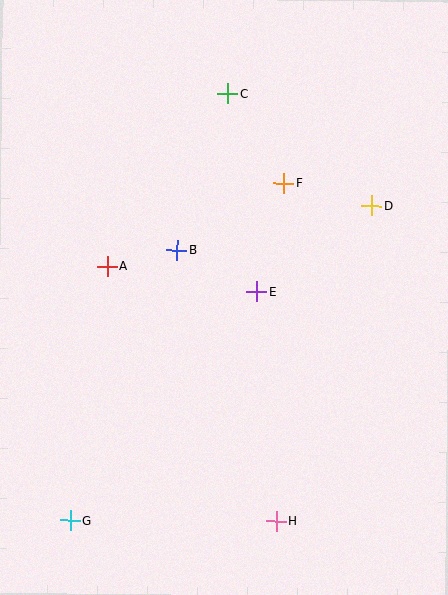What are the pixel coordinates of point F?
Point F is at (284, 183).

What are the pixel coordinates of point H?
Point H is at (276, 521).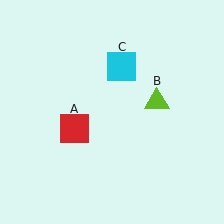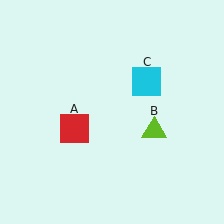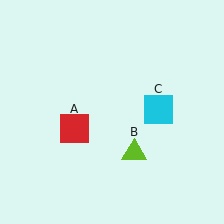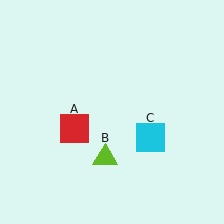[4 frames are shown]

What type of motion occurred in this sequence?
The lime triangle (object B), cyan square (object C) rotated clockwise around the center of the scene.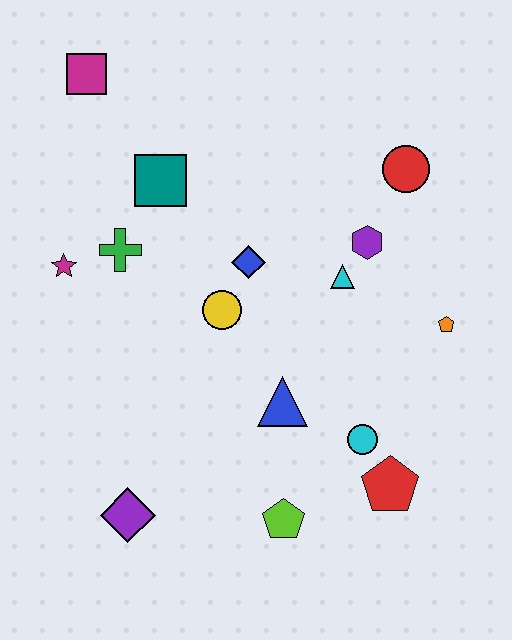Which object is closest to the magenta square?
The teal square is closest to the magenta square.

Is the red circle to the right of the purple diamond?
Yes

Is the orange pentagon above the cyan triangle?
No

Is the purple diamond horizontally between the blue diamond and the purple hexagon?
No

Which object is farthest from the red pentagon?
The magenta square is farthest from the red pentagon.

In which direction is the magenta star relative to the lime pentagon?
The magenta star is above the lime pentagon.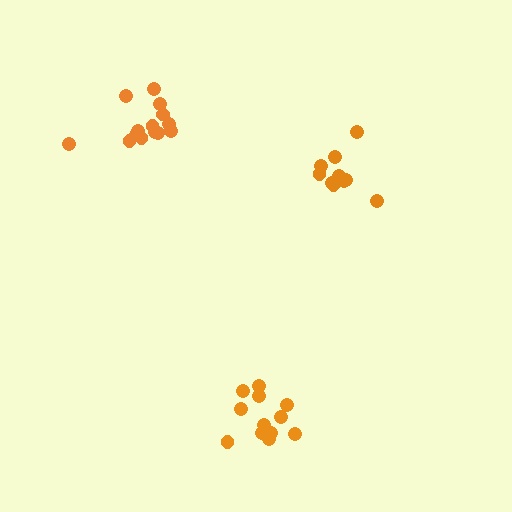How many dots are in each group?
Group 1: 10 dots, Group 2: 14 dots, Group 3: 12 dots (36 total).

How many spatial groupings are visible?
There are 3 spatial groupings.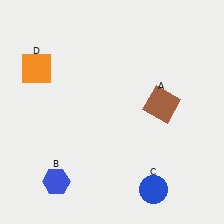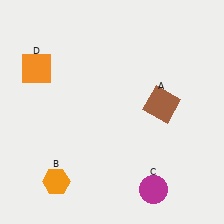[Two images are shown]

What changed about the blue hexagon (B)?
In Image 1, B is blue. In Image 2, it changed to orange.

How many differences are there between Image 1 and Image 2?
There are 2 differences between the two images.